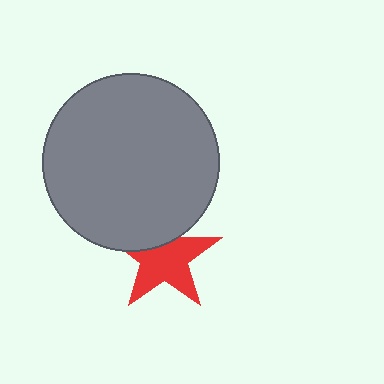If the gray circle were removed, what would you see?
You would see the complete red star.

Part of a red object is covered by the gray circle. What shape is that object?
It is a star.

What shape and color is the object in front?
The object in front is a gray circle.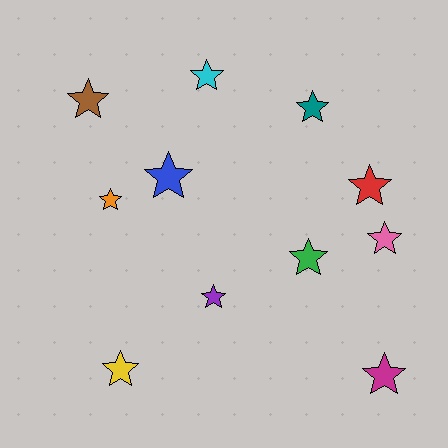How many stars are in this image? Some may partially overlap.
There are 11 stars.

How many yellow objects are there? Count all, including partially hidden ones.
There is 1 yellow object.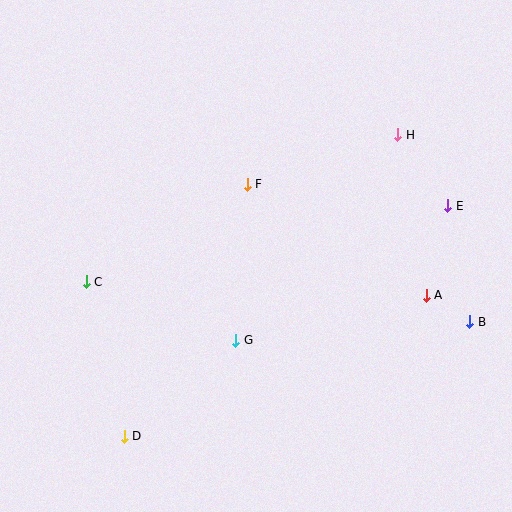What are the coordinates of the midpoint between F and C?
The midpoint between F and C is at (167, 233).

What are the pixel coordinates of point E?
Point E is at (448, 206).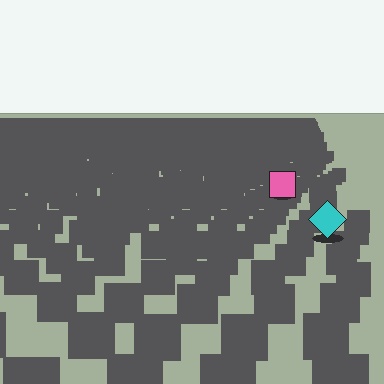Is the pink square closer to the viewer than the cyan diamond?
No. The cyan diamond is closer — you can tell from the texture gradient: the ground texture is coarser near it.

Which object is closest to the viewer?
The cyan diamond is closest. The texture marks near it are larger and more spread out.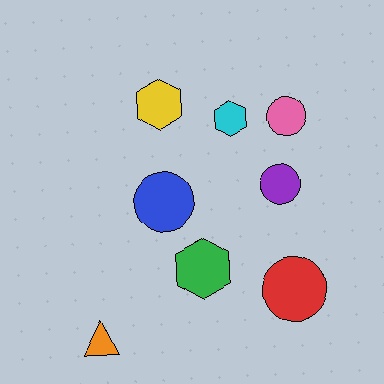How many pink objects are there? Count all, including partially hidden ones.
There is 1 pink object.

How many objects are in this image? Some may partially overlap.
There are 8 objects.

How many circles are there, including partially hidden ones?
There are 4 circles.